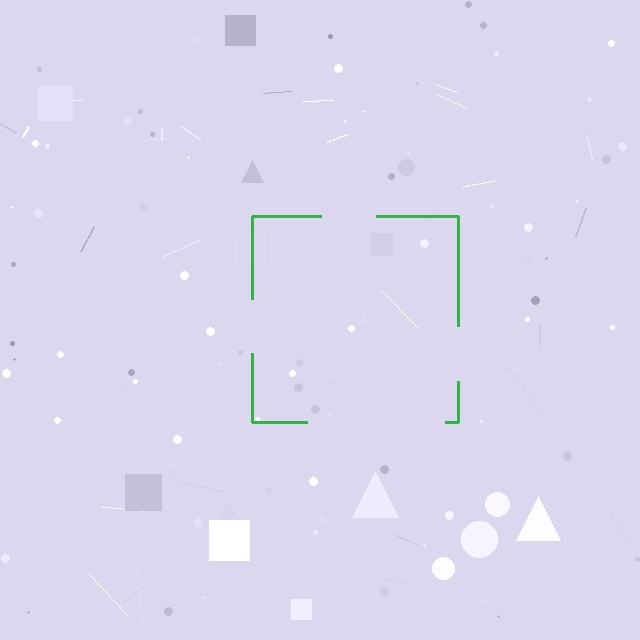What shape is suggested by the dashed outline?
The dashed outline suggests a square.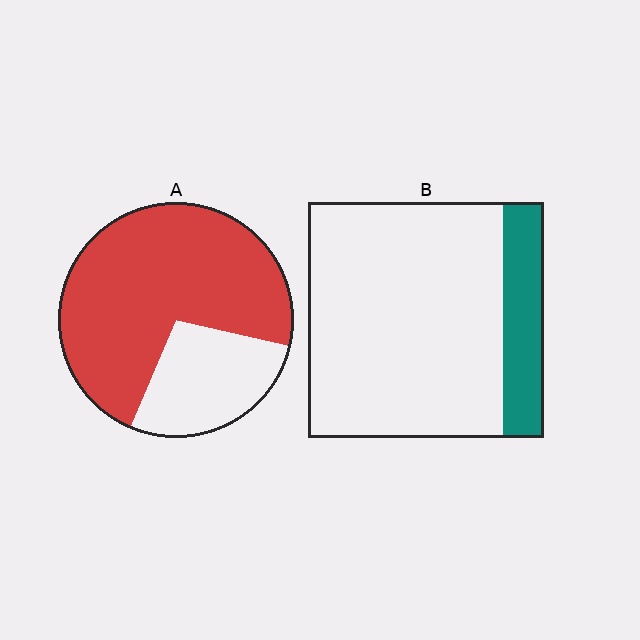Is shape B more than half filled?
No.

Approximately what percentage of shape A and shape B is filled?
A is approximately 70% and B is approximately 15%.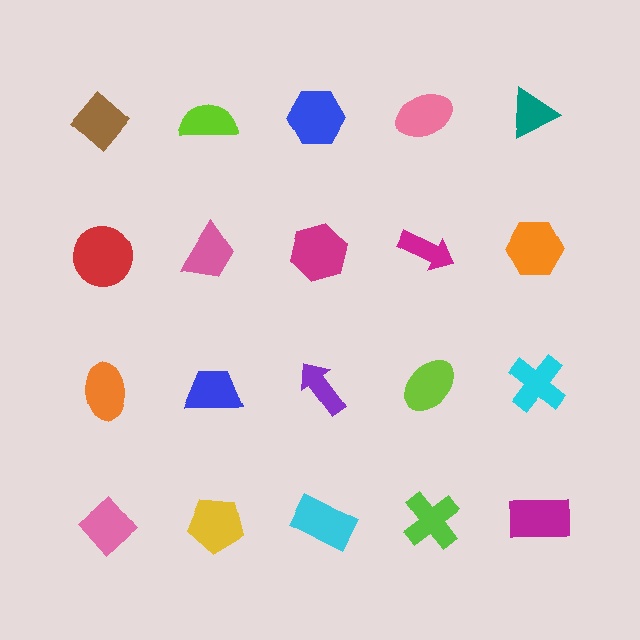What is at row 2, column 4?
A magenta arrow.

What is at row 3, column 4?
A lime ellipse.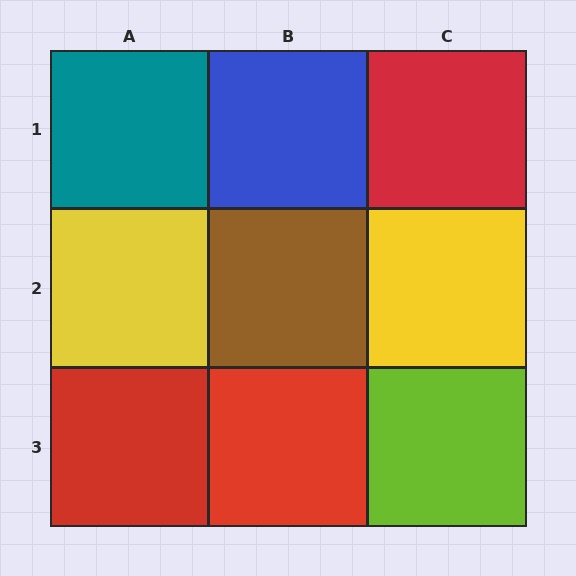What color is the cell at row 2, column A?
Yellow.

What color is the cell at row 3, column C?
Lime.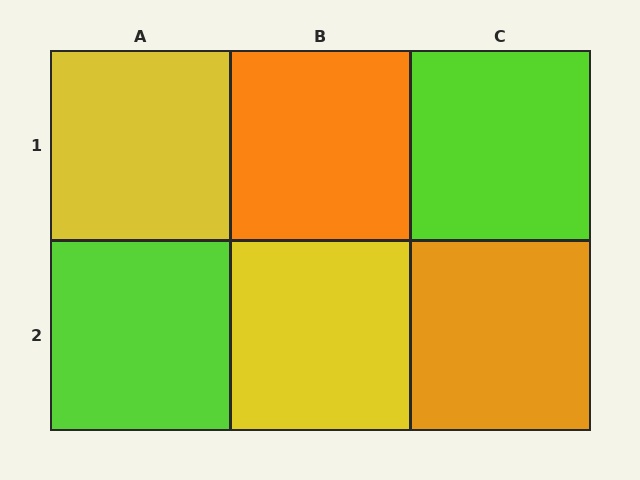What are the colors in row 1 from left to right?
Yellow, orange, lime.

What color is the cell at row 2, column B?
Yellow.